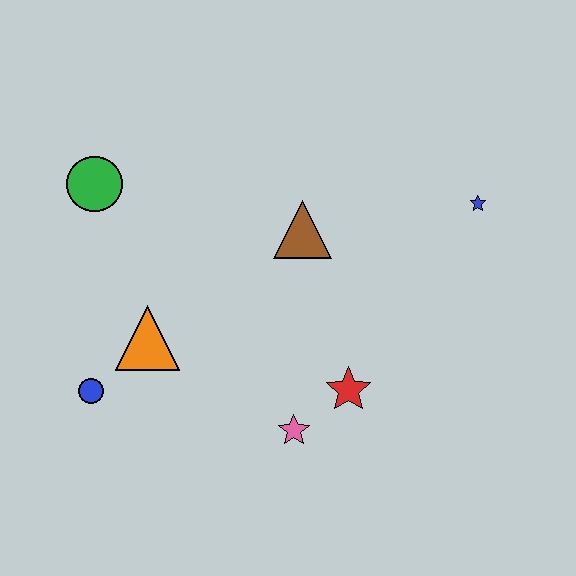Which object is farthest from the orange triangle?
The blue star is farthest from the orange triangle.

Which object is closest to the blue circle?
The orange triangle is closest to the blue circle.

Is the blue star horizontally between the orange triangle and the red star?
No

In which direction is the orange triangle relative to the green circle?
The orange triangle is below the green circle.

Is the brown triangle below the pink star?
No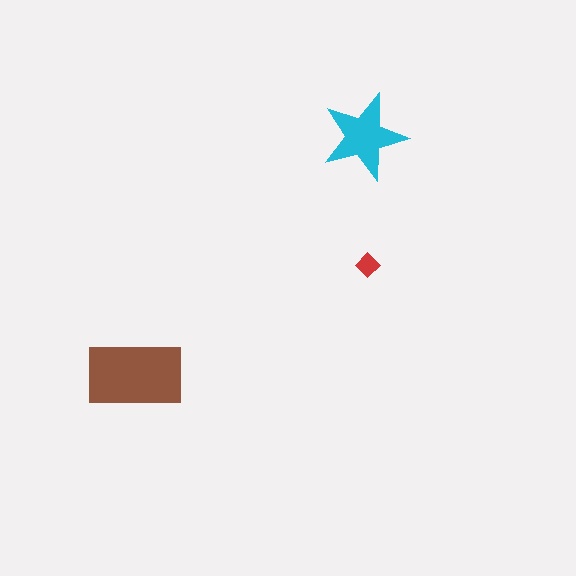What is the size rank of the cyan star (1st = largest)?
2nd.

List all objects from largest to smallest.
The brown rectangle, the cyan star, the red diamond.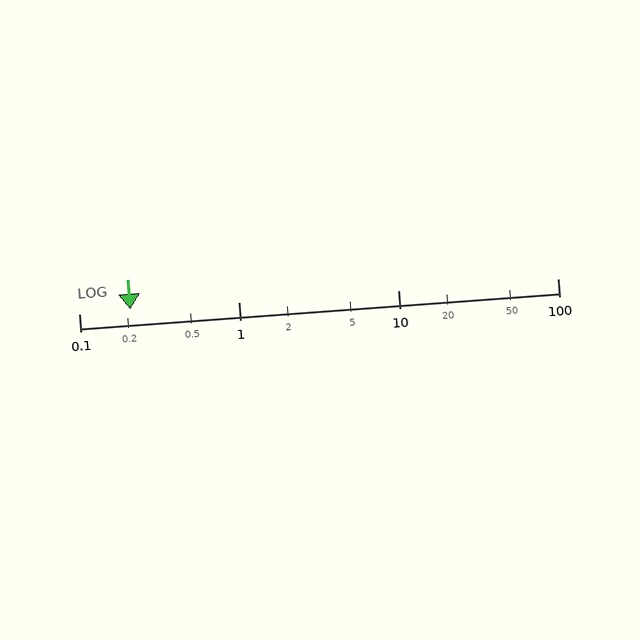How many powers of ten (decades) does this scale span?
The scale spans 3 decades, from 0.1 to 100.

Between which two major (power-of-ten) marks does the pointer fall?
The pointer is between 0.1 and 1.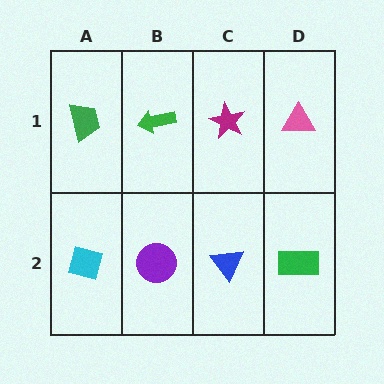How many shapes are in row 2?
4 shapes.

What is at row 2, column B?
A purple circle.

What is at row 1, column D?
A pink triangle.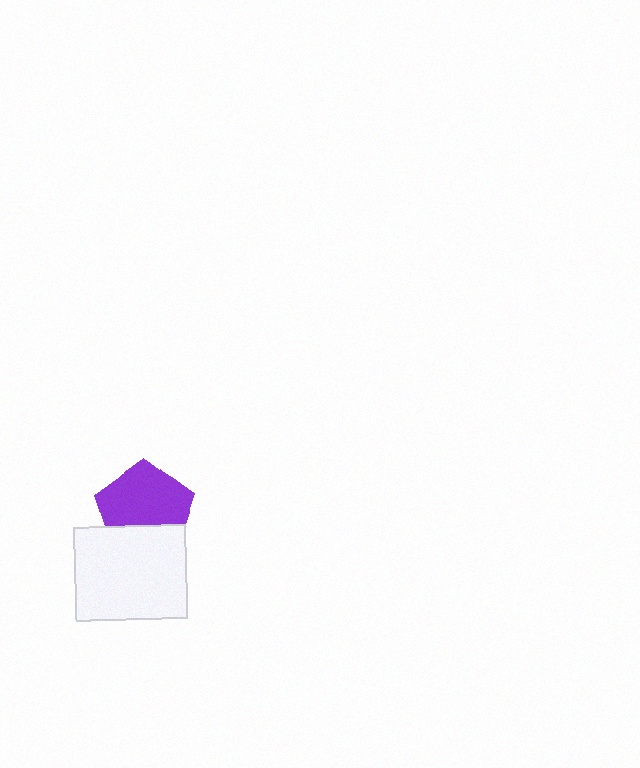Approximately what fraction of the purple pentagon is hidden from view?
Roughly 32% of the purple pentagon is hidden behind the white rectangle.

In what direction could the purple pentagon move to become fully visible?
The purple pentagon could move up. That would shift it out from behind the white rectangle entirely.